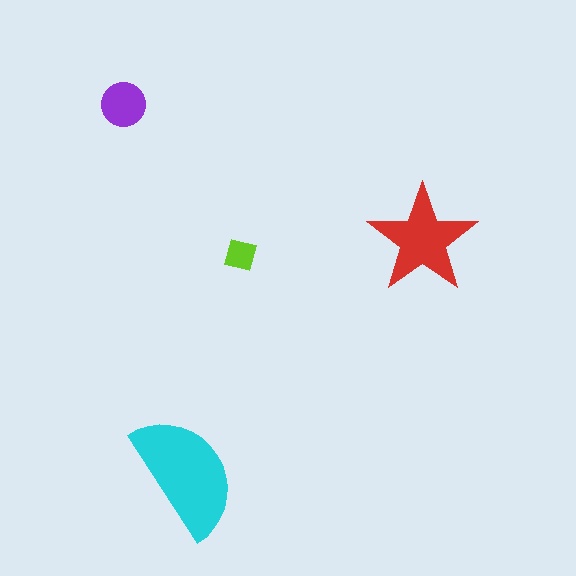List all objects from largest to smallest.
The cyan semicircle, the red star, the purple circle, the lime square.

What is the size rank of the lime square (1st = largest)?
4th.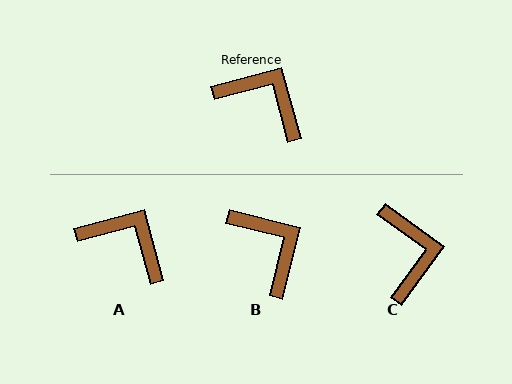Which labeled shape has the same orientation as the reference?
A.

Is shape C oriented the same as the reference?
No, it is off by about 51 degrees.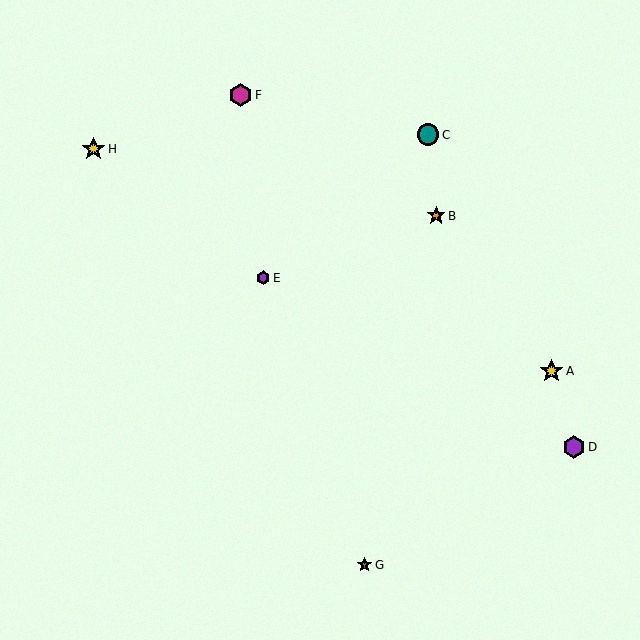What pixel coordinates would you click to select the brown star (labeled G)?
Click at (365, 565) to select the brown star G.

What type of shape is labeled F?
Shape F is a magenta hexagon.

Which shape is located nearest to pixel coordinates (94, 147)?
The yellow star (labeled H) at (93, 149) is nearest to that location.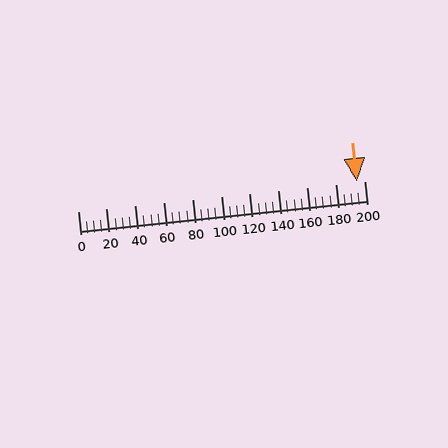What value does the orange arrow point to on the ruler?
The orange arrow points to approximately 195.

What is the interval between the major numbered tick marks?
The major tick marks are spaced 20 units apart.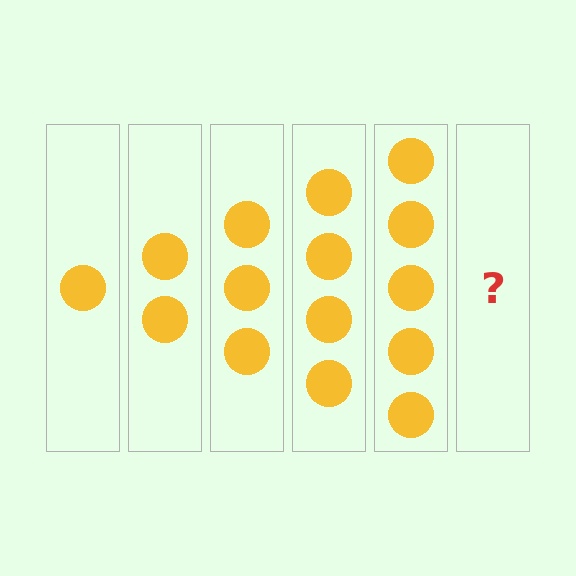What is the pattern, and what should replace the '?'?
The pattern is that each step adds one more circle. The '?' should be 6 circles.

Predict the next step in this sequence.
The next step is 6 circles.